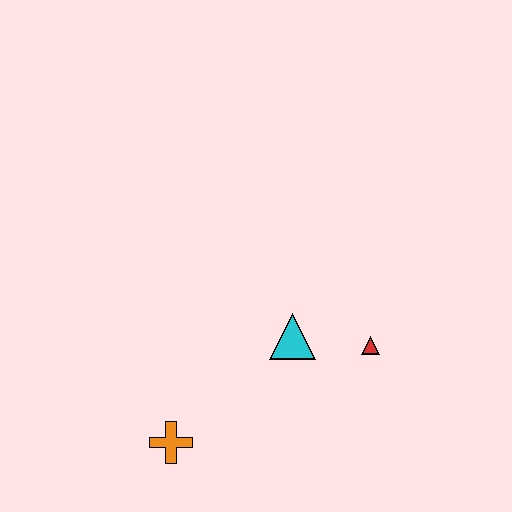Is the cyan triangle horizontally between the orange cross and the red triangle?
Yes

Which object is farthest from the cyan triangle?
The orange cross is farthest from the cyan triangle.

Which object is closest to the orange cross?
The cyan triangle is closest to the orange cross.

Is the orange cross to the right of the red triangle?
No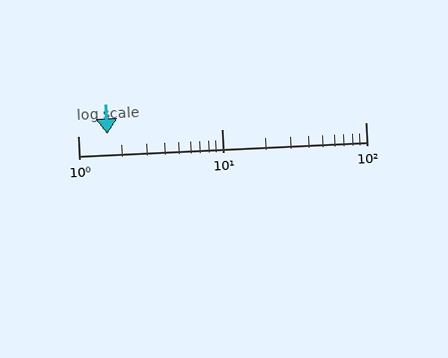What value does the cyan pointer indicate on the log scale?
The pointer indicates approximately 1.6.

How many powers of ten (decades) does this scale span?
The scale spans 2 decades, from 1 to 100.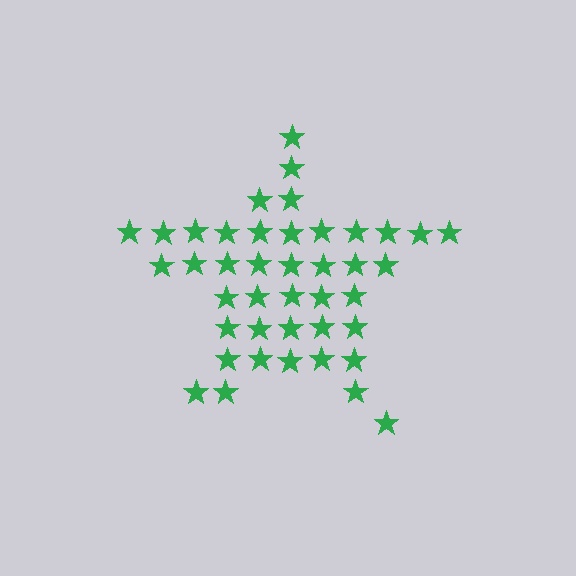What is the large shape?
The large shape is a star.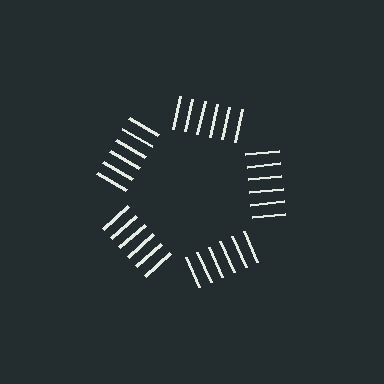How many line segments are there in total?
30 — 6 along each of the 5 edges.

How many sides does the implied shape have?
5 sides — the line-ends trace a pentagon.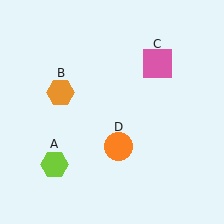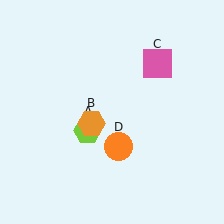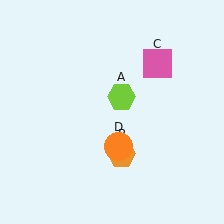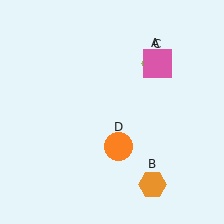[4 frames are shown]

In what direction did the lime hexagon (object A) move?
The lime hexagon (object A) moved up and to the right.